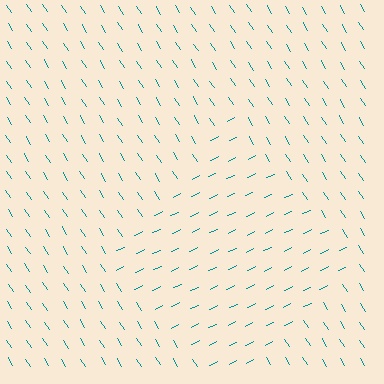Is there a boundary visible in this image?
Yes, there is a texture boundary formed by a change in line orientation.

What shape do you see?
I see a diamond.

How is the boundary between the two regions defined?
The boundary is defined purely by a change in line orientation (approximately 83 degrees difference). All lines are the same color and thickness.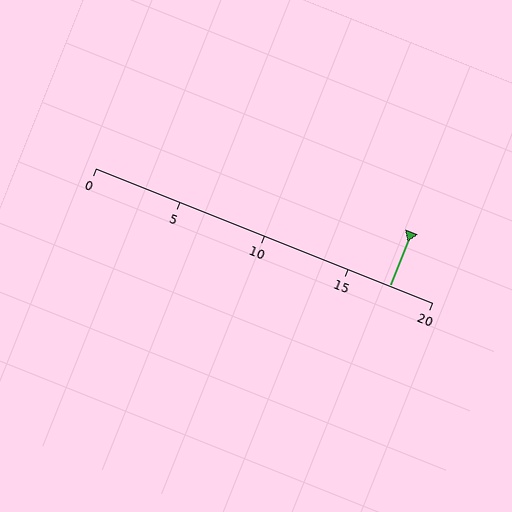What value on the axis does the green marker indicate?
The marker indicates approximately 17.5.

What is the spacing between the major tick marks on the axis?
The major ticks are spaced 5 apart.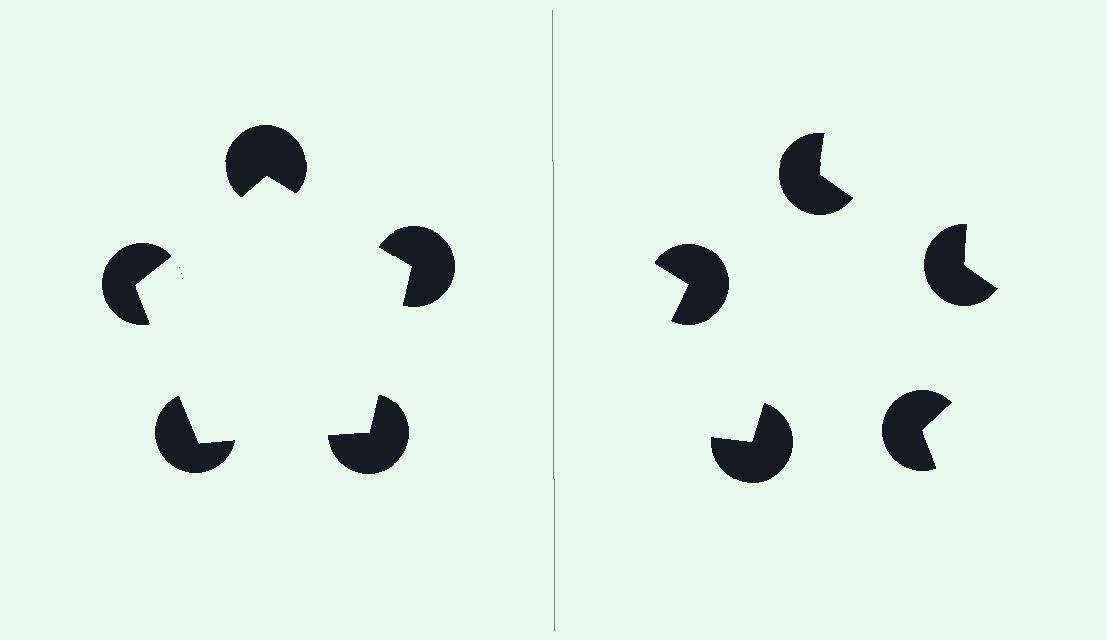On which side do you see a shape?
An illusory pentagon appears on the left side. On the right side the wedge cuts are rotated, so no coherent shape forms.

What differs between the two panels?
The pac-man discs are positioned identically on both sides; only the wedge orientations differ. On the left they align to a pentagon; on the right they are misaligned.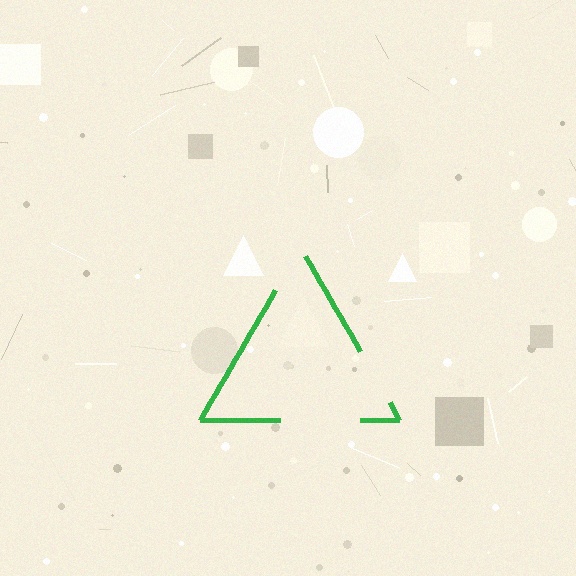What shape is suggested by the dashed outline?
The dashed outline suggests a triangle.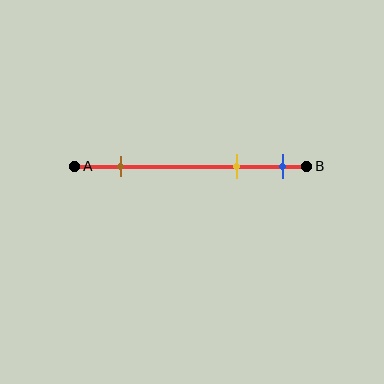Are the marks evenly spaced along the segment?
No, the marks are not evenly spaced.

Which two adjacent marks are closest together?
The yellow and blue marks are the closest adjacent pair.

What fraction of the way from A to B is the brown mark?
The brown mark is approximately 20% (0.2) of the way from A to B.